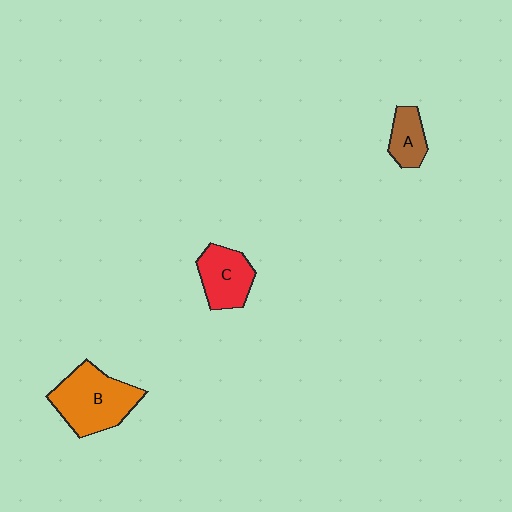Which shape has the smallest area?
Shape A (brown).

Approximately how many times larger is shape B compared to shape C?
Approximately 1.5 times.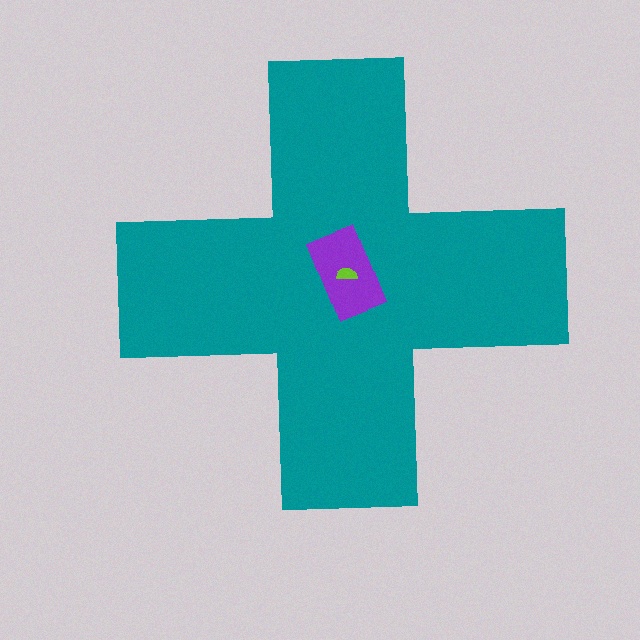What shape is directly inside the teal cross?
The purple rectangle.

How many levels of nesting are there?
3.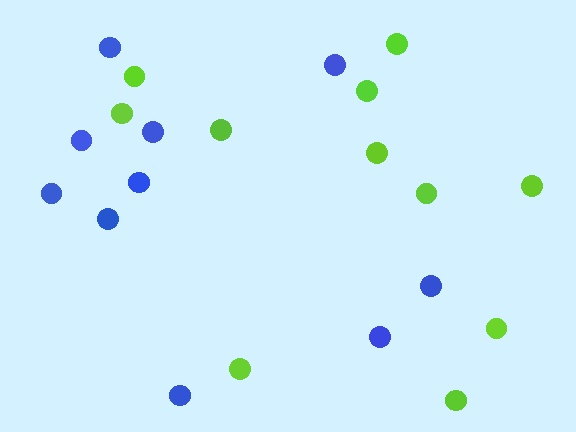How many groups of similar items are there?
There are 2 groups: one group of blue circles (10) and one group of lime circles (11).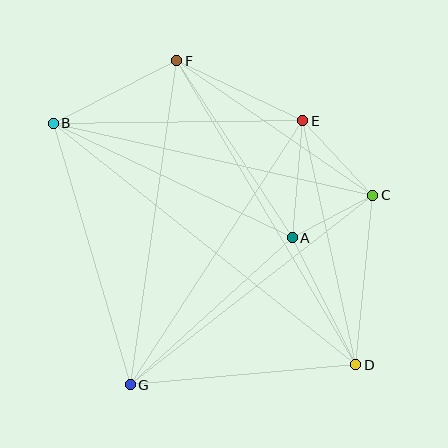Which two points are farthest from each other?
Points B and D are farthest from each other.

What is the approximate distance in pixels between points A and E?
The distance between A and E is approximately 118 pixels.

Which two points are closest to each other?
Points A and C are closest to each other.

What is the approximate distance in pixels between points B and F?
The distance between B and F is approximately 139 pixels.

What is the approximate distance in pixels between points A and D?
The distance between A and D is approximately 142 pixels.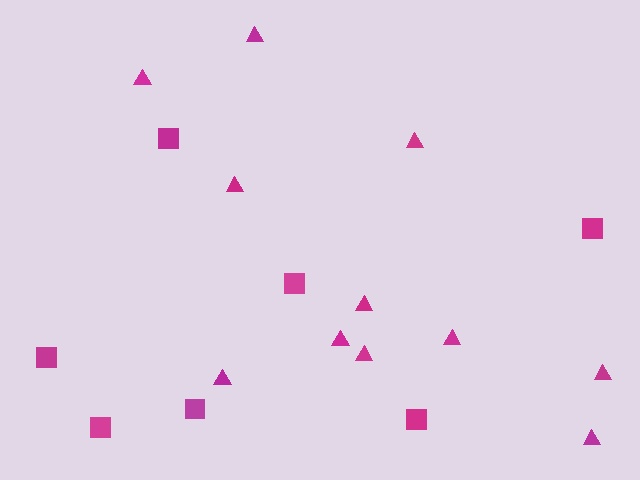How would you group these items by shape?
There are 2 groups: one group of triangles (11) and one group of squares (7).